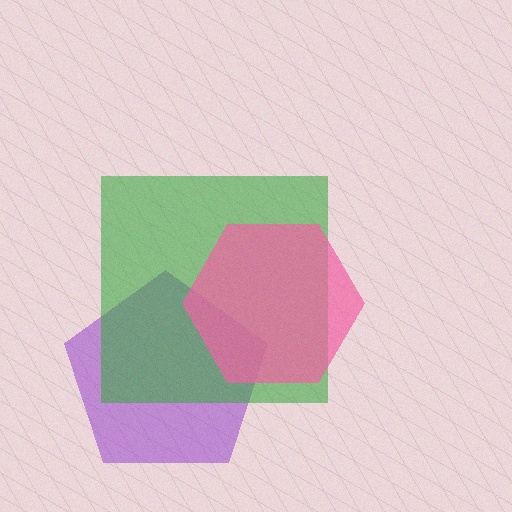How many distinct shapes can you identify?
There are 3 distinct shapes: a purple pentagon, a green square, a pink hexagon.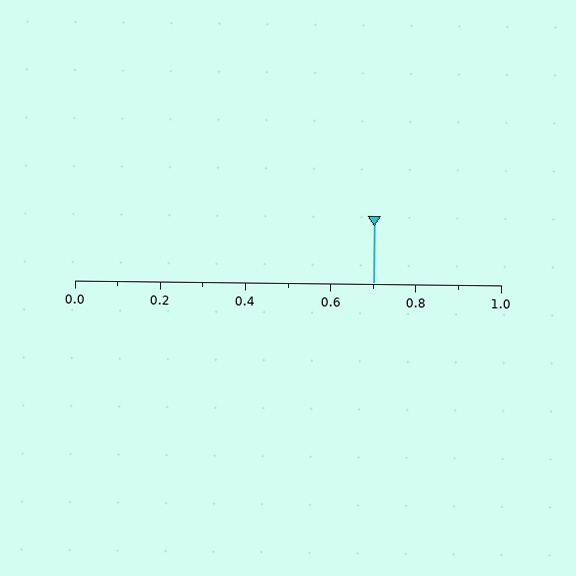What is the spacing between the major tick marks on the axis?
The major ticks are spaced 0.2 apart.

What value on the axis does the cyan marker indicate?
The marker indicates approximately 0.7.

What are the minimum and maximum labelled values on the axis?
The axis runs from 0.0 to 1.0.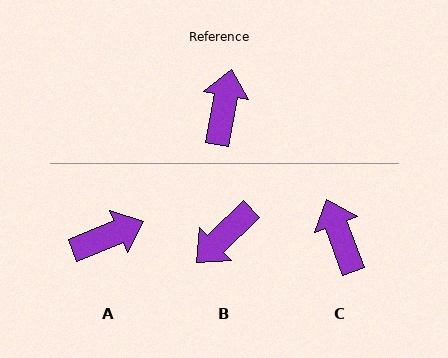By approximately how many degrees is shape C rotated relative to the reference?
Approximately 31 degrees counter-clockwise.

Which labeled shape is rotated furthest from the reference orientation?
B, about 145 degrees away.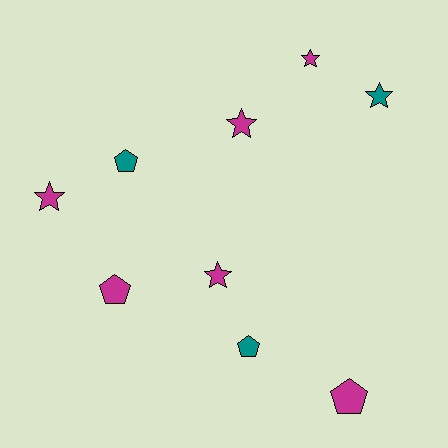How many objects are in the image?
There are 9 objects.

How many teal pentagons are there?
There are 2 teal pentagons.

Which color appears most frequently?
Magenta, with 6 objects.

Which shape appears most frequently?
Star, with 5 objects.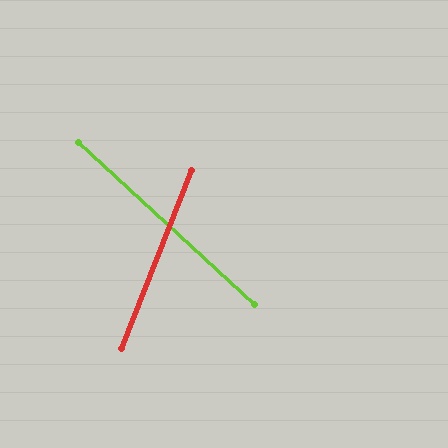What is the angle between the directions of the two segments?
Approximately 69 degrees.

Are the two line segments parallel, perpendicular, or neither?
Neither parallel nor perpendicular — they differ by about 69°.